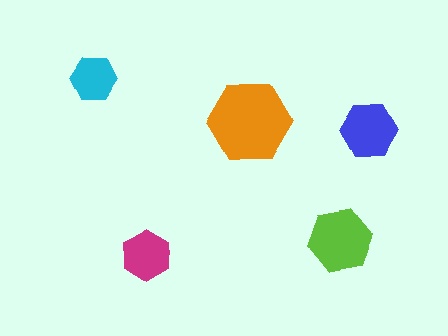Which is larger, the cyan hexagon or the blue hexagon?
The blue one.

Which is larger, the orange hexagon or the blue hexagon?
The orange one.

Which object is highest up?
The cyan hexagon is topmost.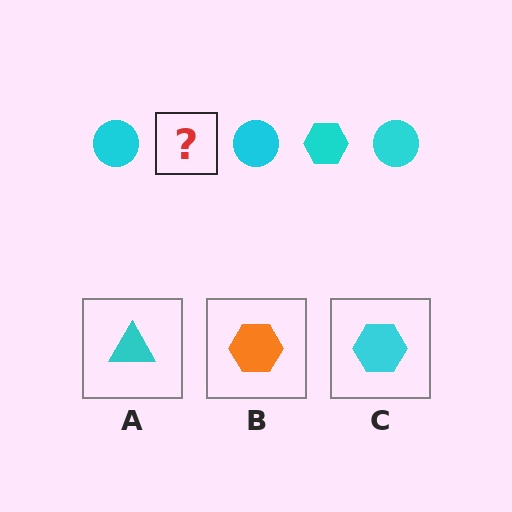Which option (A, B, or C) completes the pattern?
C.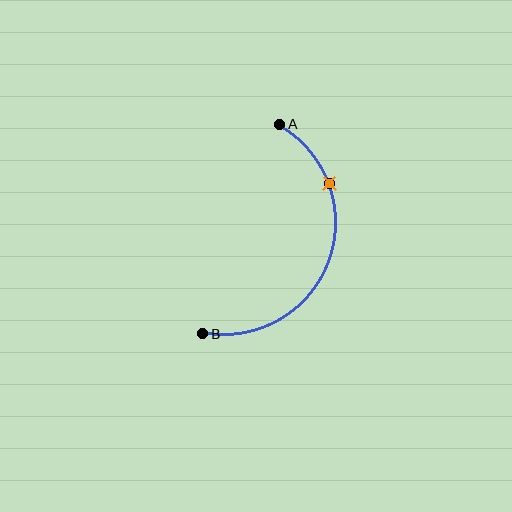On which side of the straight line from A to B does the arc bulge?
The arc bulges to the right of the straight line connecting A and B.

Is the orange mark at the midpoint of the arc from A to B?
No. The orange mark lies on the arc but is closer to endpoint A. The arc midpoint would be at the point on the curve equidistant along the arc from both A and B.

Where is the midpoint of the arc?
The arc midpoint is the point on the curve farthest from the straight line joining A and B. It sits to the right of that line.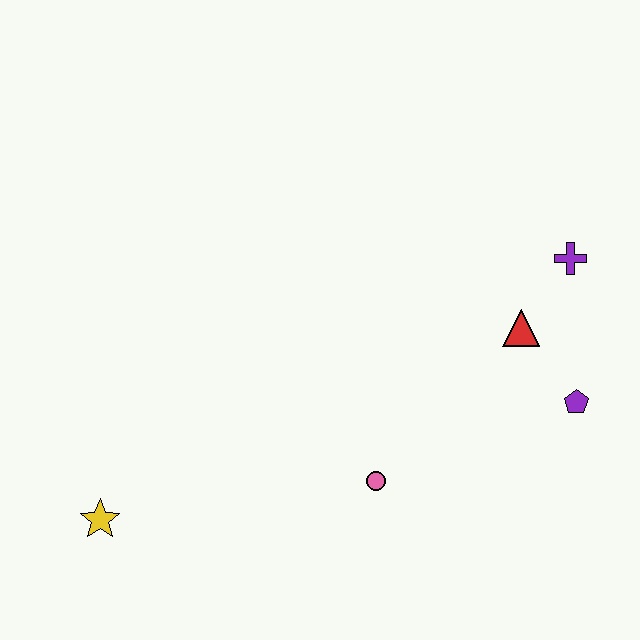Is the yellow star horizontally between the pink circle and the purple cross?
No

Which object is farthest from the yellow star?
The purple cross is farthest from the yellow star.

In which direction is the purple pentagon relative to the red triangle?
The purple pentagon is below the red triangle.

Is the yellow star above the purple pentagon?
No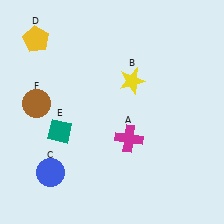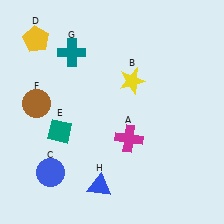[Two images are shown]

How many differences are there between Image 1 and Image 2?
There are 2 differences between the two images.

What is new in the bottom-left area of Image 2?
A blue triangle (H) was added in the bottom-left area of Image 2.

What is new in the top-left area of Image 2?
A teal cross (G) was added in the top-left area of Image 2.